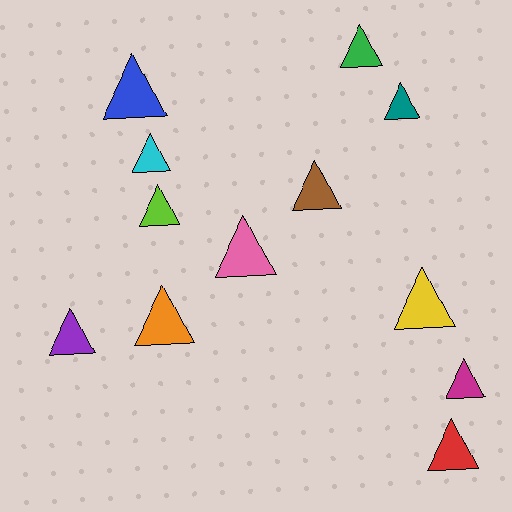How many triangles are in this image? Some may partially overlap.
There are 12 triangles.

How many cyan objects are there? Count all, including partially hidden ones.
There is 1 cyan object.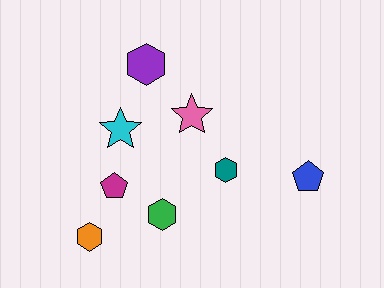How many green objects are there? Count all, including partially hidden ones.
There is 1 green object.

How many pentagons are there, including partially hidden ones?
There are 2 pentagons.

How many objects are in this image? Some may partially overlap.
There are 8 objects.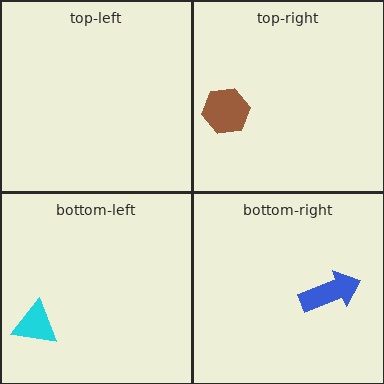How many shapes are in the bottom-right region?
1.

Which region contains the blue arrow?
The bottom-right region.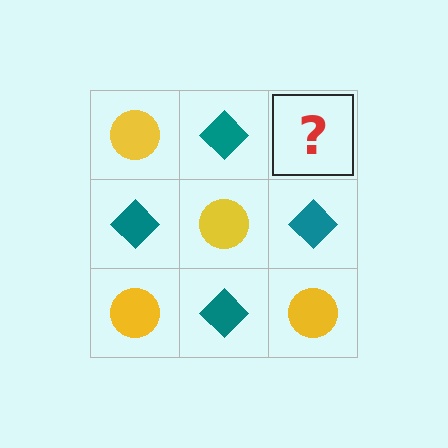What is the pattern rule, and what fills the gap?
The rule is that it alternates yellow circle and teal diamond in a checkerboard pattern. The gap should be filled with a yellow circle.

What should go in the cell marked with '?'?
The missing cell should contain a yellow circle.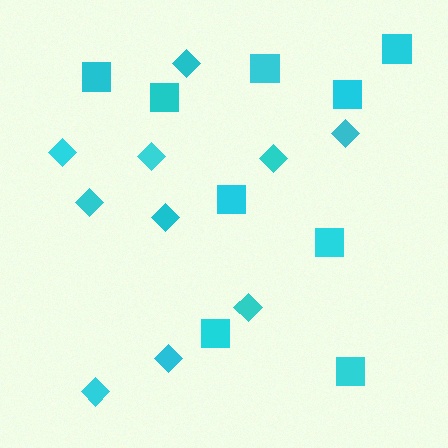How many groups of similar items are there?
There are 2 groups: one group of squares (9) and one group of diamonds (10).